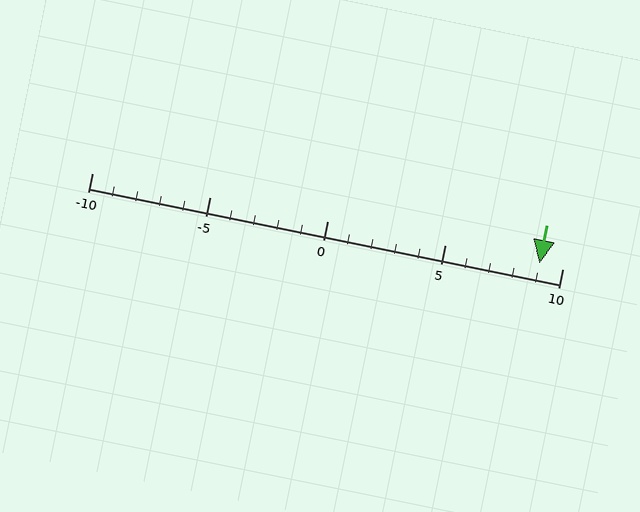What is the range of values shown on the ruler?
The ruler shows values from -10 to 10.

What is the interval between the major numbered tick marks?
The major tick marks are spaced 5 units apart.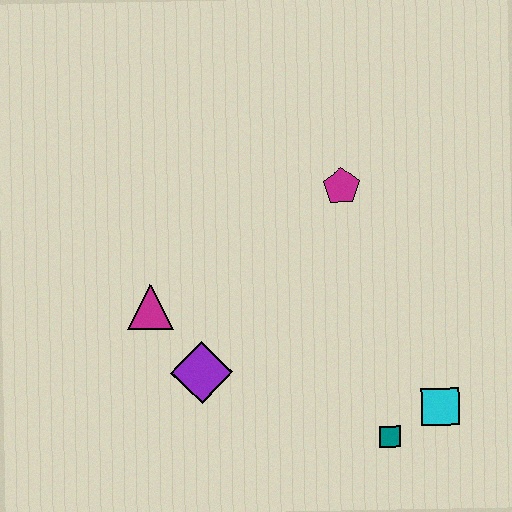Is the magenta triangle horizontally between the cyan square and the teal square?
No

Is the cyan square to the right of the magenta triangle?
Yes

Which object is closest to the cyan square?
The teal square is closest to the cyan square.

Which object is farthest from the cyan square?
The magenta triangle is farthest from the cyan square.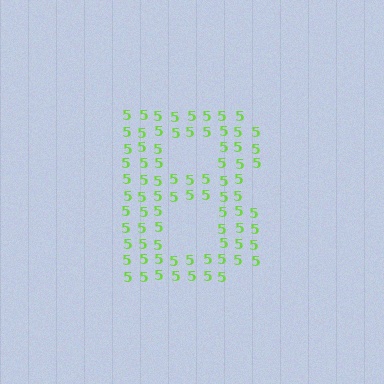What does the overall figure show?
The overall figure shows the letter B.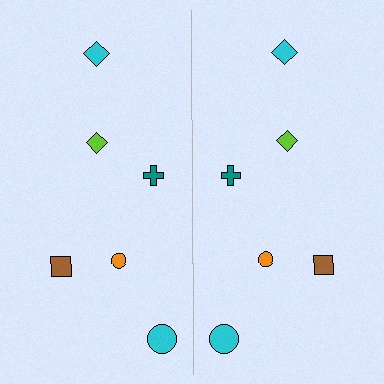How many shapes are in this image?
There are 12 shapes in this image.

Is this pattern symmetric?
Yes, this pattern has bilateral (reflection) symmetry.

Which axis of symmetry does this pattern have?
The pattern has a vertical axis of symmetry running through the center of the image.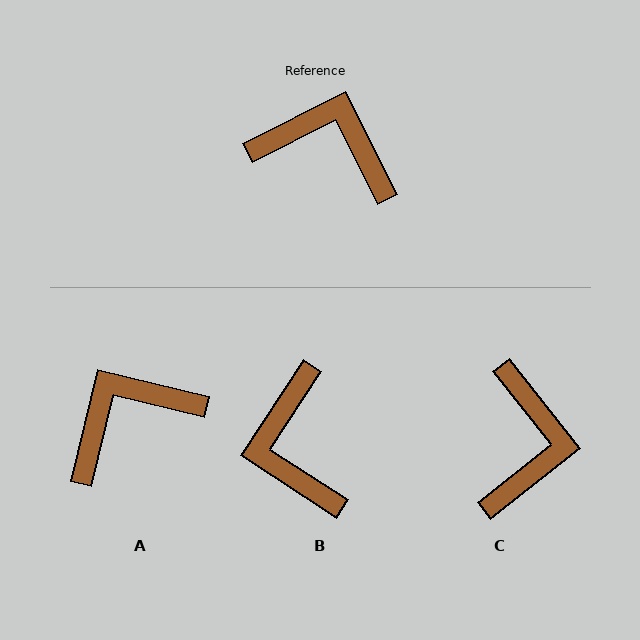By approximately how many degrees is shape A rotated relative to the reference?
Approximately 50 degrees counter-clockwise.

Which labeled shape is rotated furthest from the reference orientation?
B, about 120 degrees away.